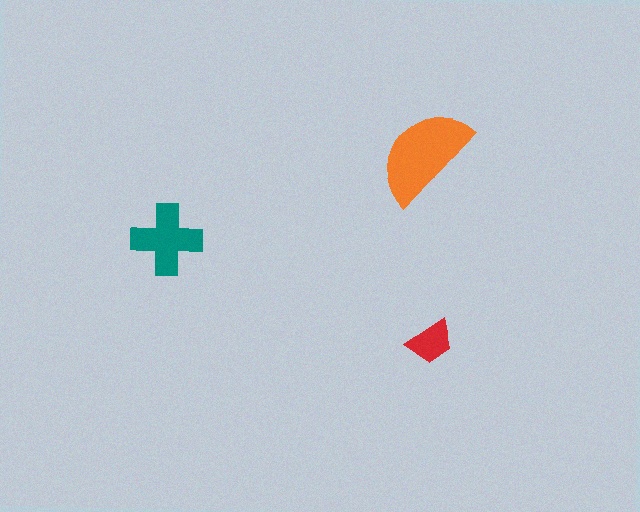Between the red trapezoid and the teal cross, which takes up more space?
The teal cross.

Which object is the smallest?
The red trapezoid.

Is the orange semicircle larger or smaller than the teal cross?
Larger.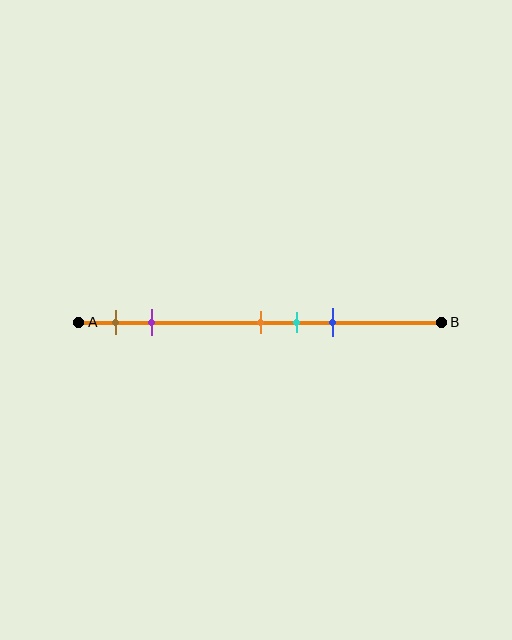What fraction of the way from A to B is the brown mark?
The brown mark is approximately 10% (0.1) of the way from A to B.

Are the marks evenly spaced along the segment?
No, the marks are not evenly spaced.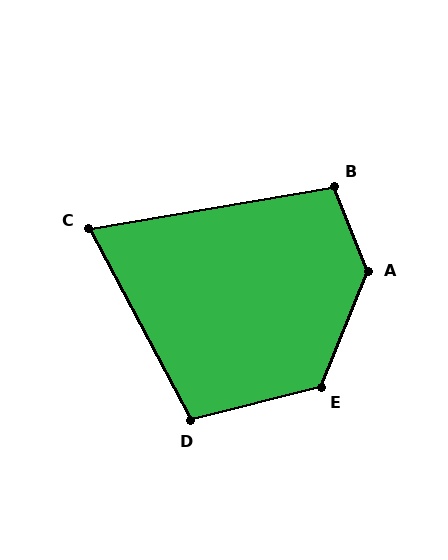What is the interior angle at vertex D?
Approximately 103 degrees (obtuse).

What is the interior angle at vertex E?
Approximately 127 degrees (obtuse).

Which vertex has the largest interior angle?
A, at approximately 136 degrees.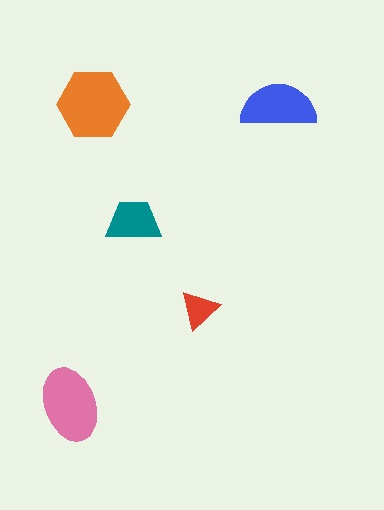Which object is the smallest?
The red triangle.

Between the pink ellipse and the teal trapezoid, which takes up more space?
The pink ellipse.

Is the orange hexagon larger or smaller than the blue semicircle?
Larger.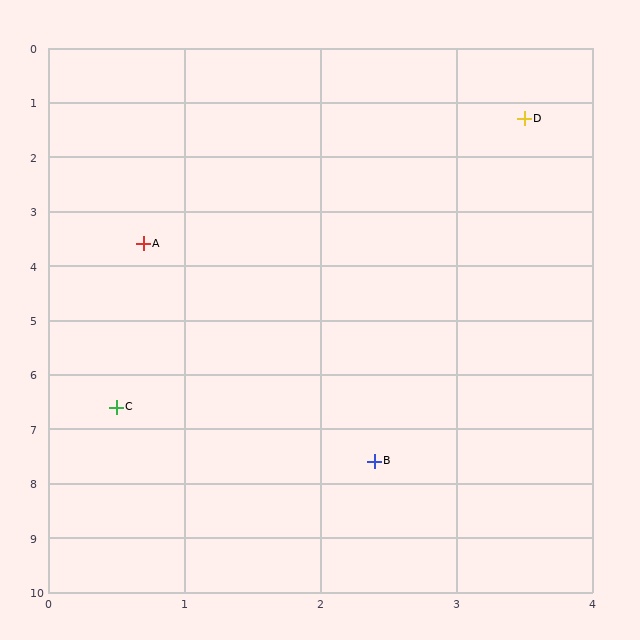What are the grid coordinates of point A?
Point A is at approximately (0.7, 3.6).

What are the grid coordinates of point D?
Point D is at approximately (3.5, 1.3).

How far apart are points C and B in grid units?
Points C and B are about 2.1 grid units apart.